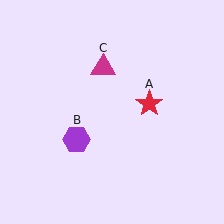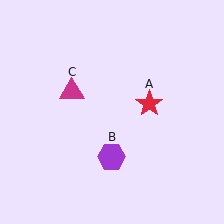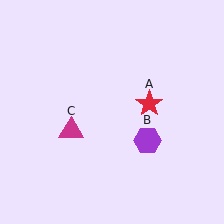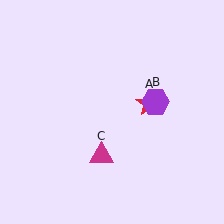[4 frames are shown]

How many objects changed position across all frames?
2 objects changed position: purple hexagon (object B), magenta triangle (object C).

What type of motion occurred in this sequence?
The purple hexagon (object B), magenta triangle (object C) rotated counterclockwise around the center of the scene.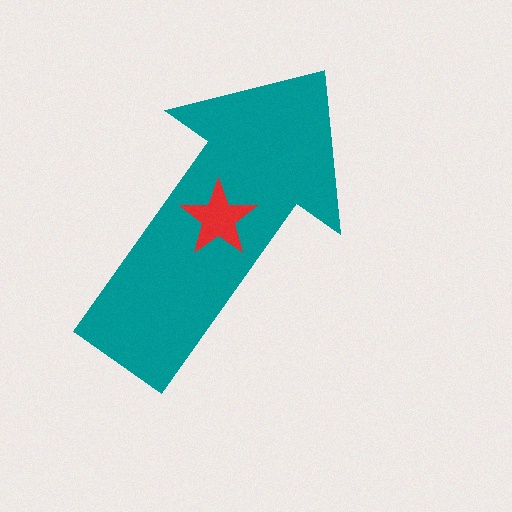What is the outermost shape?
The teal arrow.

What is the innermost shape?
The red star.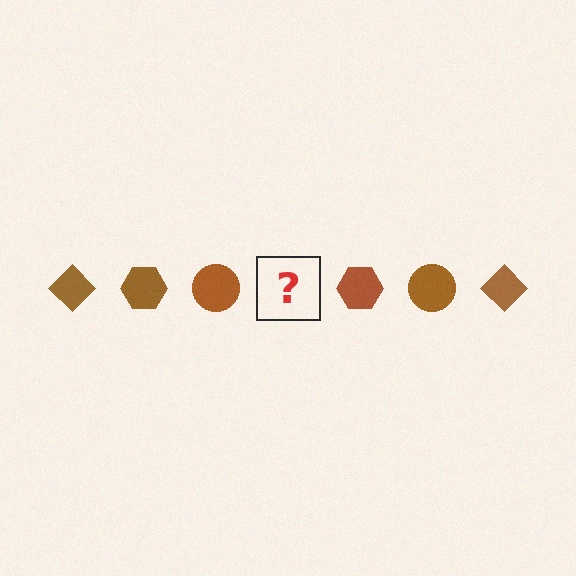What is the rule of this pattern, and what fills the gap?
The rule is that the pattern cycles through diamond, hexagon, circle shapes in brown. The gap should be filled with a brown diamond.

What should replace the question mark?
The question mark should be replaced with a brown diamond.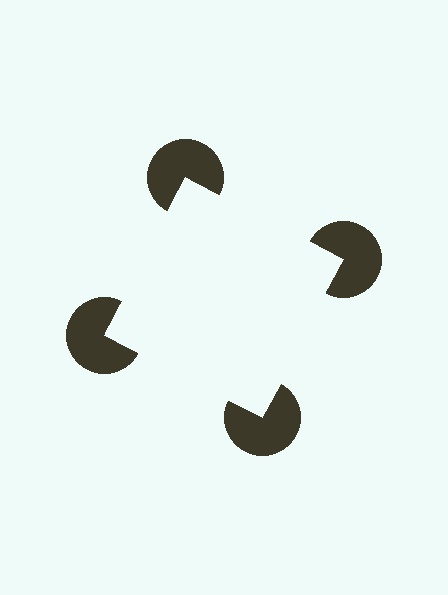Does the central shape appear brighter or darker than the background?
It typically appears slightly brighter than the background, even though no actual brightness change is drawn.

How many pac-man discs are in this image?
There are 4 — one at each vertex of the illusory square.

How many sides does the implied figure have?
4 sides.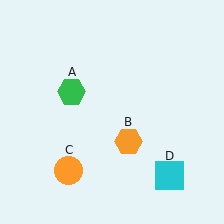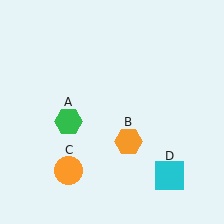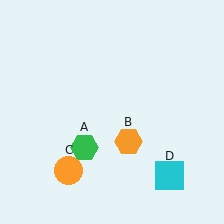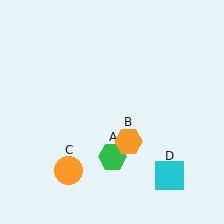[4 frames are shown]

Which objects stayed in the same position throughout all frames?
Orange hexagon (object B) and orange circle (object C) and cyan square (object D) remained stationary.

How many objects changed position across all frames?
1 object changed position: green hexagon (object A).